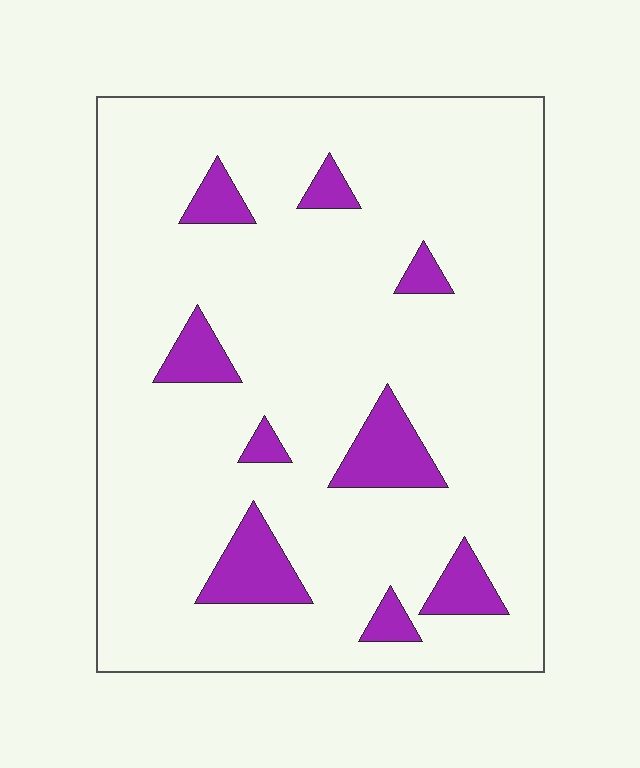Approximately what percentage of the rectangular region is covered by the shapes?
Approximately 10%.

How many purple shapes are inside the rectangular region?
9.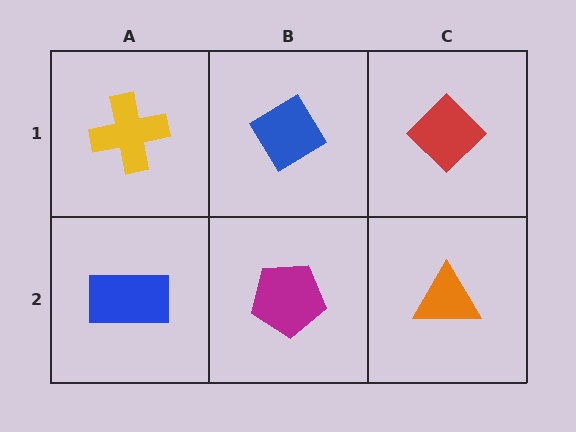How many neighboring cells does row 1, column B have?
3.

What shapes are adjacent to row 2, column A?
A yellow cross (row 1, column A), a magenta pentagon (row 2, column B).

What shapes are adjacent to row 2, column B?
A blue diamond (row 1, column B), a blue rectangle (row 2, column A), an orange triangle (row 2, column C).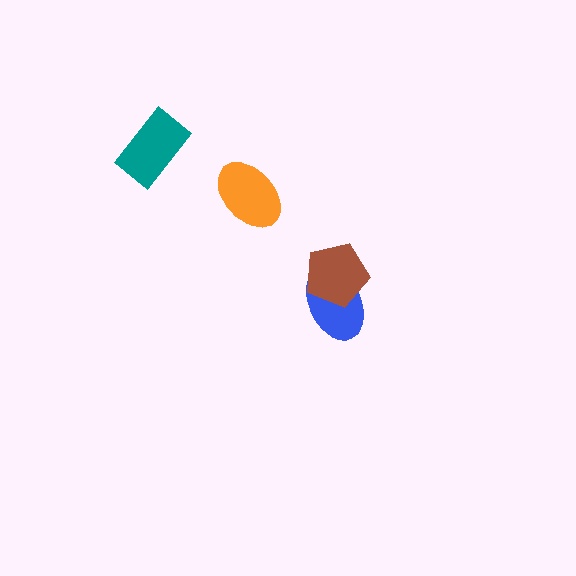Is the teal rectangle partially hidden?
No, no other shape covers it.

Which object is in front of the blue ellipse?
The brown pentagon is in front of the blue ellipse.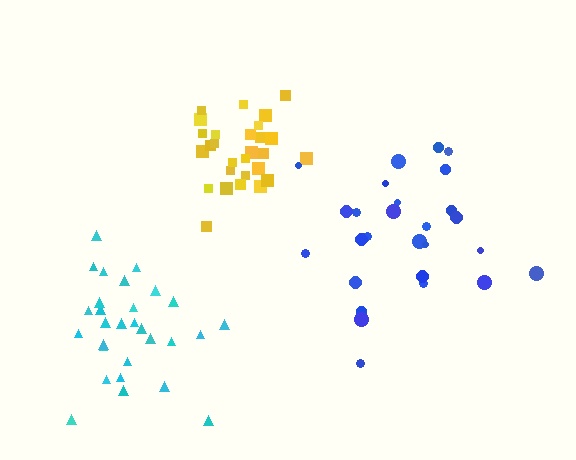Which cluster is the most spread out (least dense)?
Blue.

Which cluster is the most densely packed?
Yellow.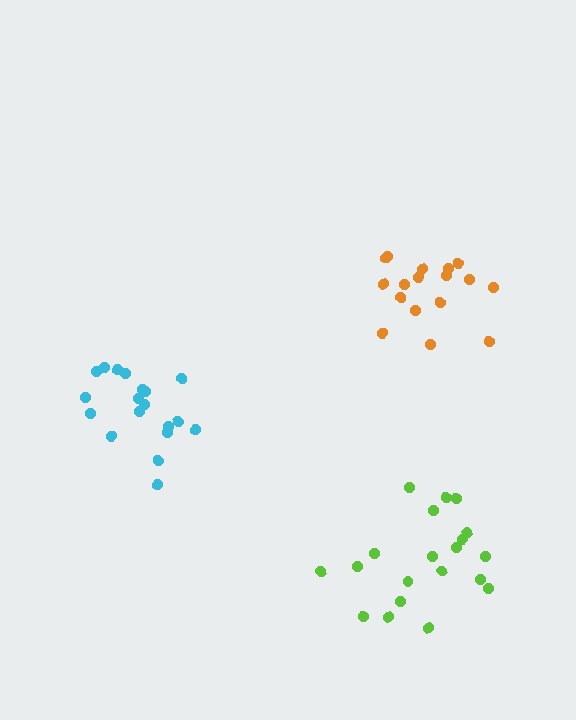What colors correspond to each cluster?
The clusters are colored: cyan, orange, lime.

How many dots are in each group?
Group 1: 19 dots, Group 2: 17 dots, Group 3: 20 dots (56 total).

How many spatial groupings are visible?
There are 3 spatial groupings.